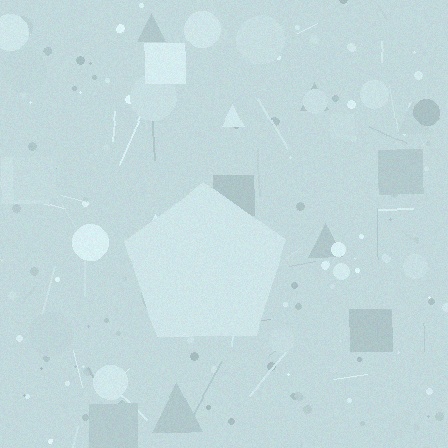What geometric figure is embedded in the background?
A pentagon is embedded in the background.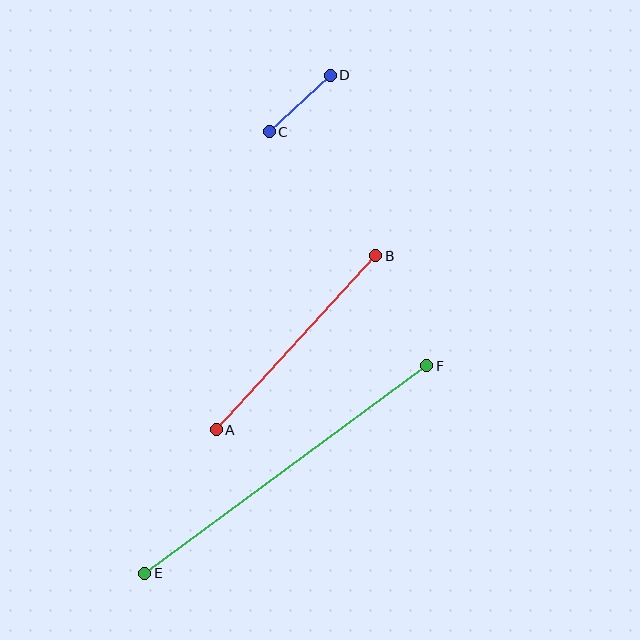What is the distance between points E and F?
The distance is approximately 350 pixels.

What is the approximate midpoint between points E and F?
The midpoint is at approximately (286, 470) pixels.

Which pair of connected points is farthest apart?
Points E and F are farthest apart.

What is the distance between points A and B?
The distance is approximately 236 pixels.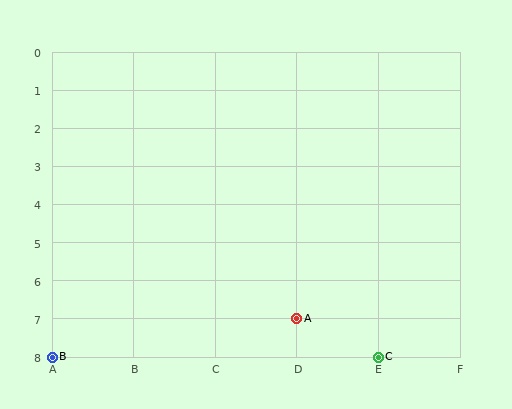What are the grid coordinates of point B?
Point B is at grid coordinates (A, 8).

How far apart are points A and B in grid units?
Points A and B are 3 columns and 1 row apart (about 3.2 grid units diagonally).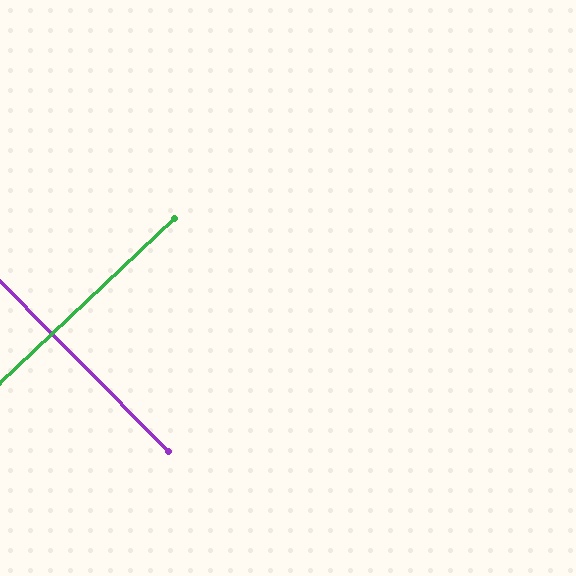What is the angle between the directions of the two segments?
Approximately 88 degrees.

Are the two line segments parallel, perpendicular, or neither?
Perpendicular — they meet at approximately 88°.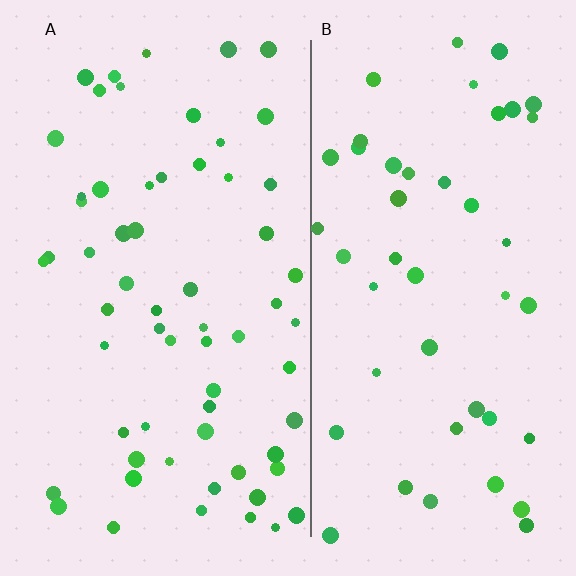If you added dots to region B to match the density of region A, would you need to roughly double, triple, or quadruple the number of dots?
Approximately double.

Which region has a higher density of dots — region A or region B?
A (the left).